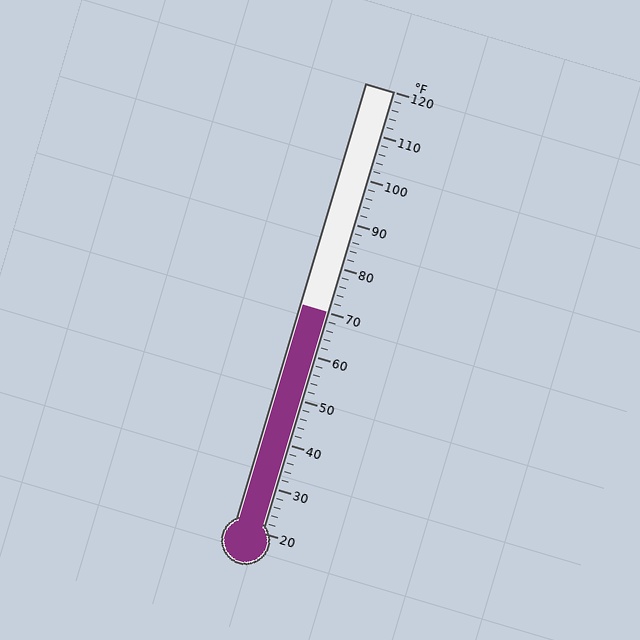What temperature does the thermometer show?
The thermometer shows approximately 70°F.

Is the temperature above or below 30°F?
The temperature is above 30°F.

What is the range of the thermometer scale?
The thermometer scale ranges from 20°F to 120°F.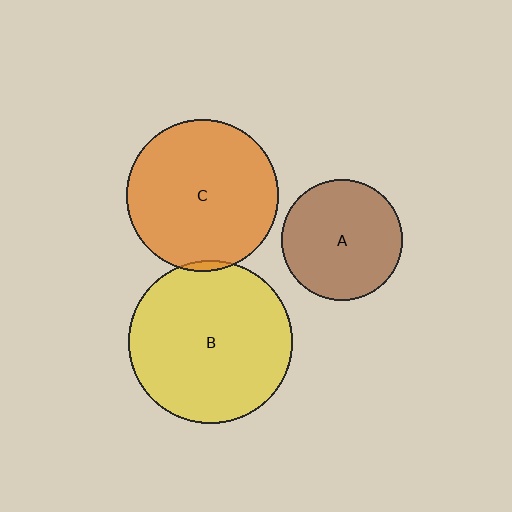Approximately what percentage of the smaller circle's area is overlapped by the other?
Approximately 5%.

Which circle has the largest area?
Circle B (yellow).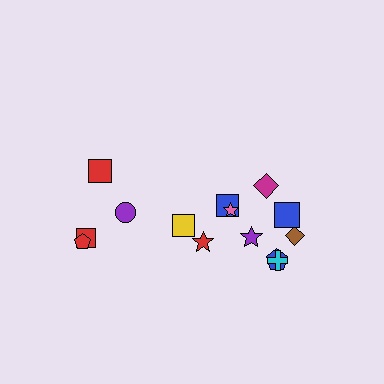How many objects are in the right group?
There are 8 objects.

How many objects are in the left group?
There are 6 objects.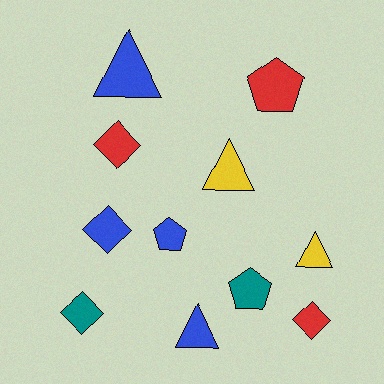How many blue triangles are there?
There are 2 blue triangles.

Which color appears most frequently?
Blue, with 4 objects.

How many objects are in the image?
There are 11 objects.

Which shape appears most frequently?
Diamond, with 4 objects.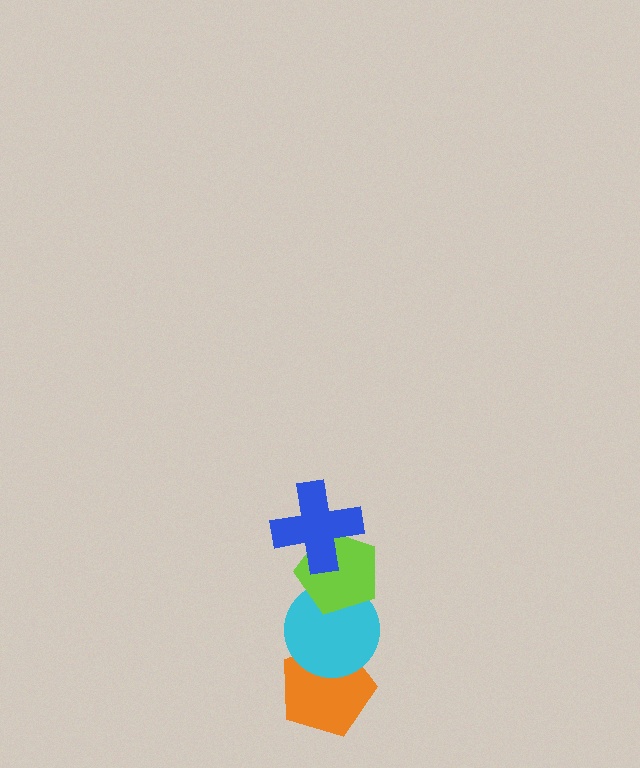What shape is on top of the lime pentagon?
The blue cross is on top of the lime pentagon.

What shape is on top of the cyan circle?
The lime pentagon is on top of the cyan circle.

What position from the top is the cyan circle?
The cyan circle is 3rd from the top.